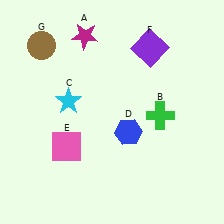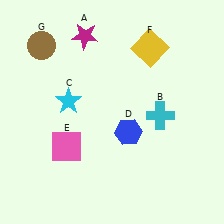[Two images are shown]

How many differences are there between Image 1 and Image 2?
There are 2 differences between the two images.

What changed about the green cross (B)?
In Image 1, B is green. In Image 2, it changed to cyan.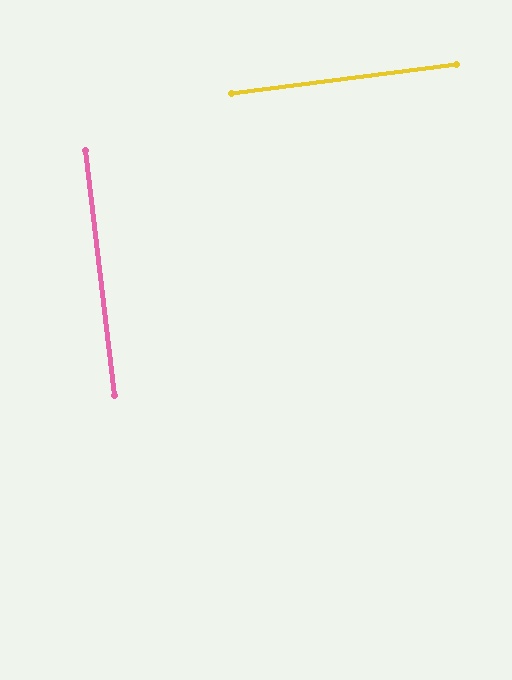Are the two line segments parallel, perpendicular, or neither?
Perpendicular — they meet at approximately 89°.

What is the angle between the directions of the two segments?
Approximately 89 degrees.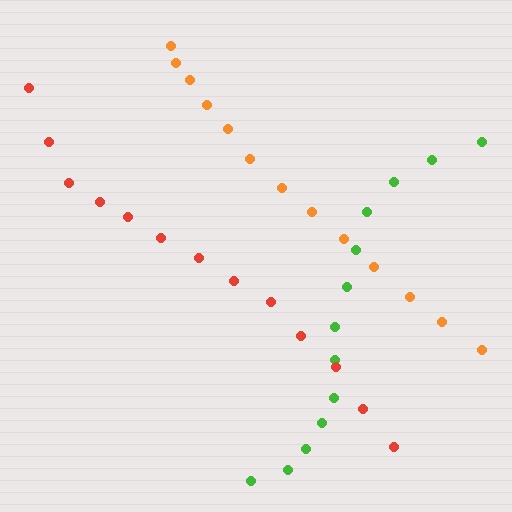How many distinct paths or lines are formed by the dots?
There are 3 distinct paths.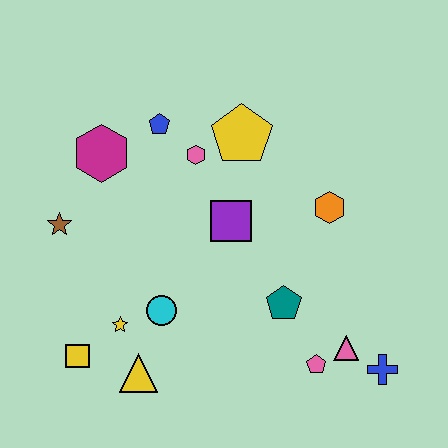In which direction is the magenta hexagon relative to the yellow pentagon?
The magenta hexagon is to the left of the yellow pentagon.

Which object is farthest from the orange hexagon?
The yellow square is farthest from the orange hexagon.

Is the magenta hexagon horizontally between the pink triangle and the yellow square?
Yes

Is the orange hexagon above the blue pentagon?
No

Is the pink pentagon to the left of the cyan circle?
No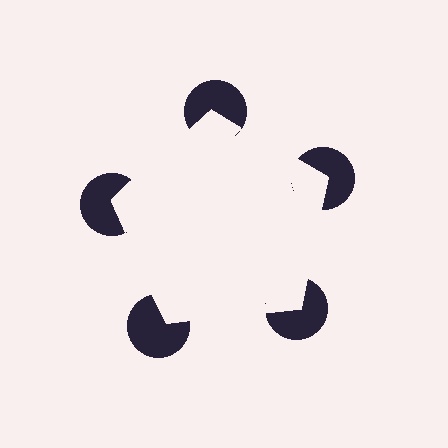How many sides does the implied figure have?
5 sides.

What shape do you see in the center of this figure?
An illusory pentagon — its edges are inferred from the aligned wedge cuts in the pac-man discs, not physically drawn.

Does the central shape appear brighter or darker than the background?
It typically appears slightly brighter than the background, even though no actual brightness change is drawn.